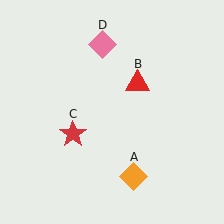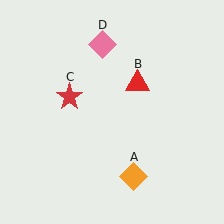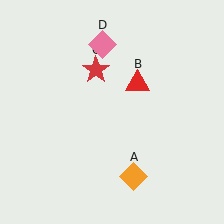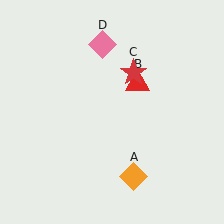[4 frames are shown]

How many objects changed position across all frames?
1 object changed position: red star (object C).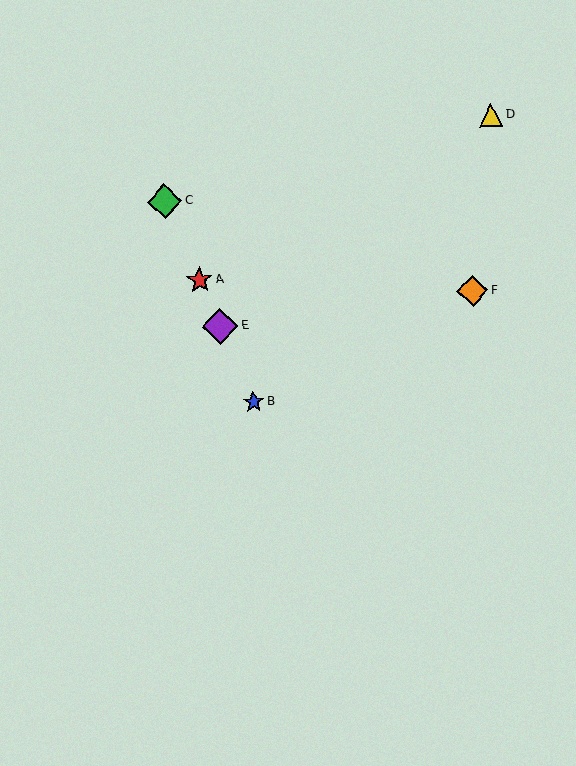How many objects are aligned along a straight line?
4 objects (A, B, C, E) are aligned along a straight line.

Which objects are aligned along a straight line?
Objects A, B, C, E are aligned along a straight line.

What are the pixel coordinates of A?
Object A is at (200, 280).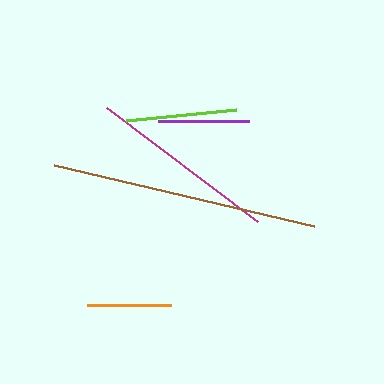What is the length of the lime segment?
The lime segment is approximately 110 pixels long.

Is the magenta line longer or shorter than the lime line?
The magenta line is longer than the lime line.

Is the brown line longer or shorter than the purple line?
The brown line is longer than the purple line.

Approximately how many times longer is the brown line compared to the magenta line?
The brown line is approximately 1.4 times the length of the magenta line.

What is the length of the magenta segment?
The magenta segment is approximately 189 pixels long.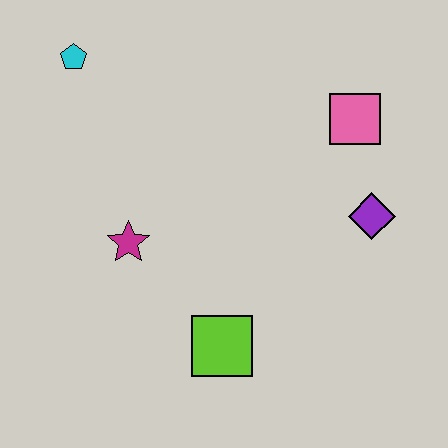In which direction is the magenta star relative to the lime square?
The magenta star is above the lime square.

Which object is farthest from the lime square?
The cyan pentagon is farthest from the lime square.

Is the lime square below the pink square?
Yes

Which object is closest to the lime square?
The magenta star is closest to the lime square.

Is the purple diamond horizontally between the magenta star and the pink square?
No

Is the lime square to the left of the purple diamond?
Yes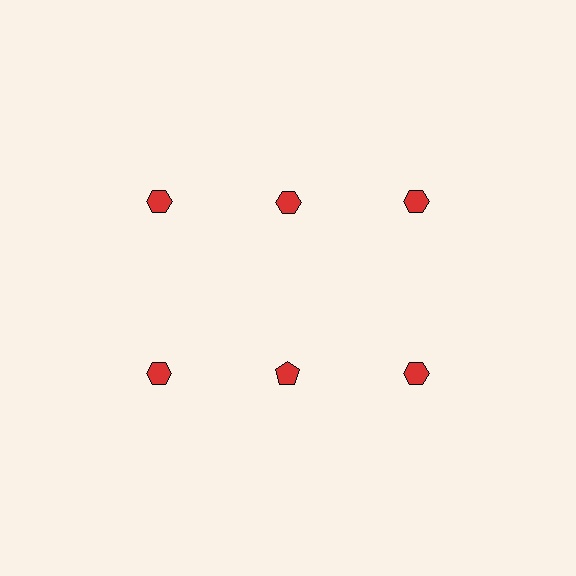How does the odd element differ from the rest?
It has a different shape: pentagon instead of hexagon.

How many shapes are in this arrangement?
There are 6 shapes arranged in a grid pattern.